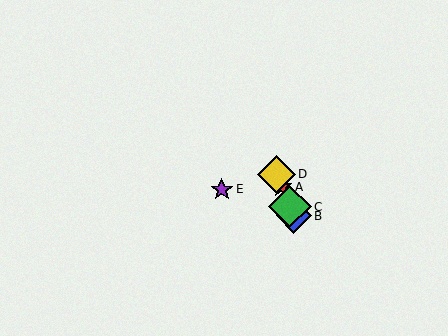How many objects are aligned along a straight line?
4 objects (A, B, C, D) are aligned along a straight line.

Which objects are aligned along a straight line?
Objects A, B, C, D are aligned along a straight line.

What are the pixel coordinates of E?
Object E is at (222, 190).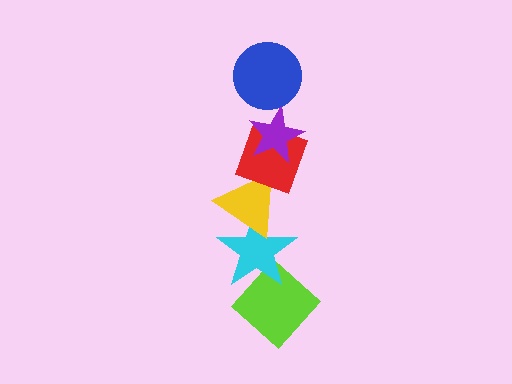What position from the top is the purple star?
The purple star is 2nd from the top.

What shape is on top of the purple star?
The blue circle is on top of the purple star.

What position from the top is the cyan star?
The cyan star is 5th from the top.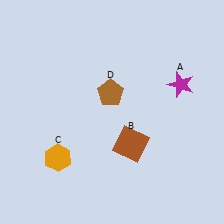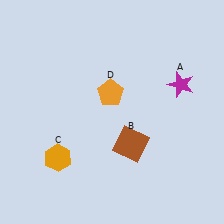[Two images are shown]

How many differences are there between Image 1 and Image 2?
There is 1 difference between the two images.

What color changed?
The pentagon (D) changed from brown in Image 1 to orange in Image 2.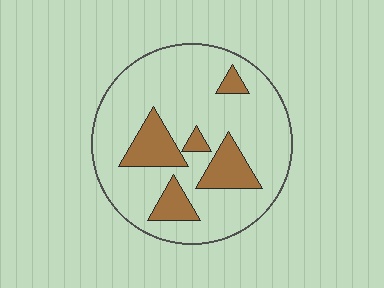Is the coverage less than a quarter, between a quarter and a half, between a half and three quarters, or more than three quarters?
Less than a quarter.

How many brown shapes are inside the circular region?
5.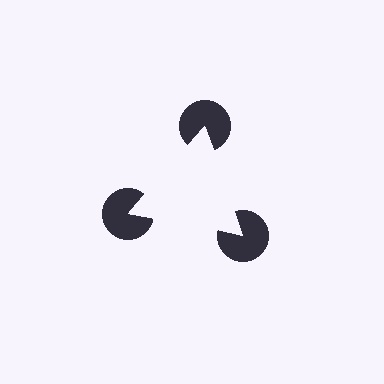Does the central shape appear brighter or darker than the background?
It typically appears slightly brighter than the background, even though no actual brightness change is drawn.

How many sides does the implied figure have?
3 sides.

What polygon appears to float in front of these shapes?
An illusory triangle — its edges are inferred from the aligned wedge cuts in the pac-man discs, not physically drawn.